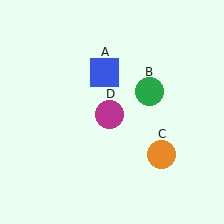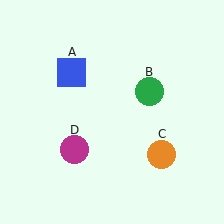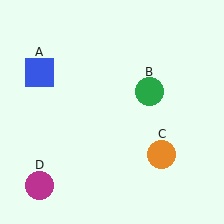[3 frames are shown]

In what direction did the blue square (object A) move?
The blue square (object A) moved left.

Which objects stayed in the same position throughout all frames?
Green circle (object B) and orange circle (object C) remained stationary.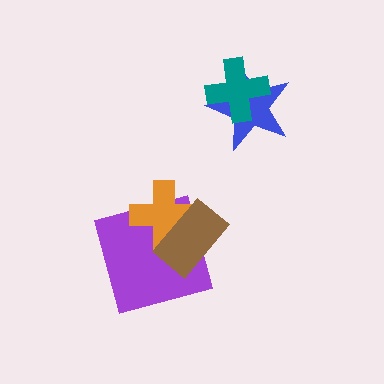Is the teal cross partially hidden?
No, no other shape covers it.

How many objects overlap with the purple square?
2 objects overlap with the purple square.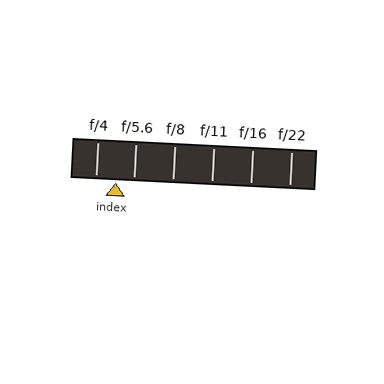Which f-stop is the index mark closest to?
The index mark is closest to f/5.6.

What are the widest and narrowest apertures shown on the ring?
The widest aperture shown is f/4 and the narrowest is f/22.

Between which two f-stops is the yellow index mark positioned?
The index mark is between f/4 and f/5.6.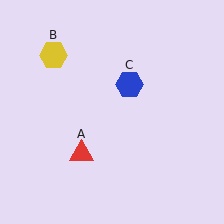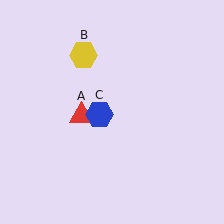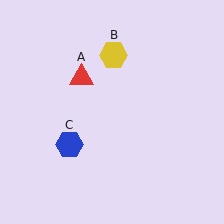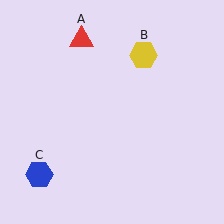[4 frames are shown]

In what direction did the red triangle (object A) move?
The red triangle (object A) moved up.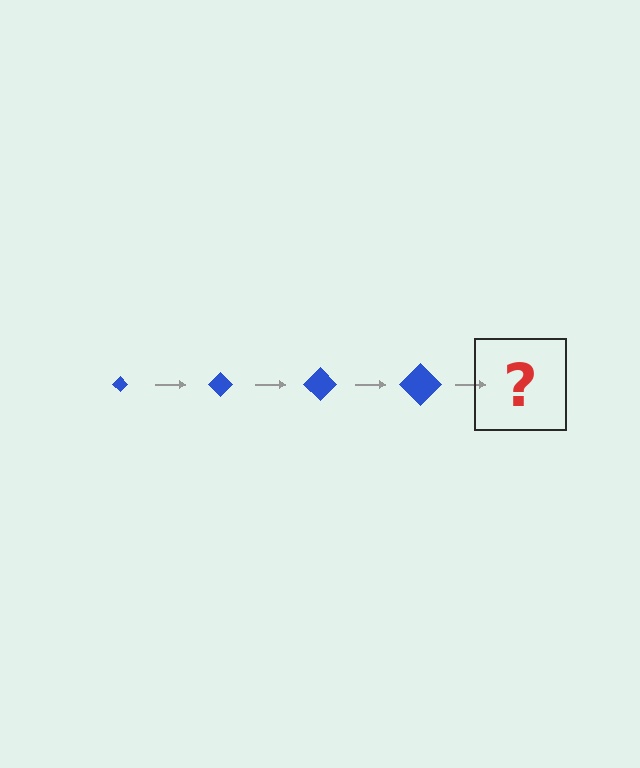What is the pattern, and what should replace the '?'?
The pattern is that the diamond gets progressively larger each step. The '?' should be a blue diamond, larger than the previous one.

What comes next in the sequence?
The next element should be a blue diamond, larger than the previous one.